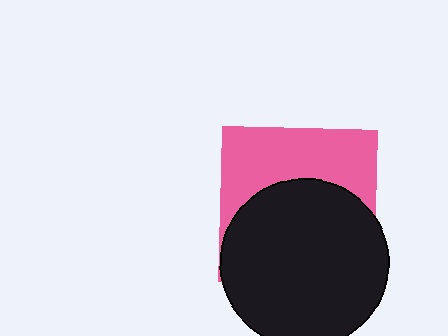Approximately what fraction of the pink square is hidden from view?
Roughly 58% of the pink square is hidden behind the black circle.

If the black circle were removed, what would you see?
You would see the complete pink square.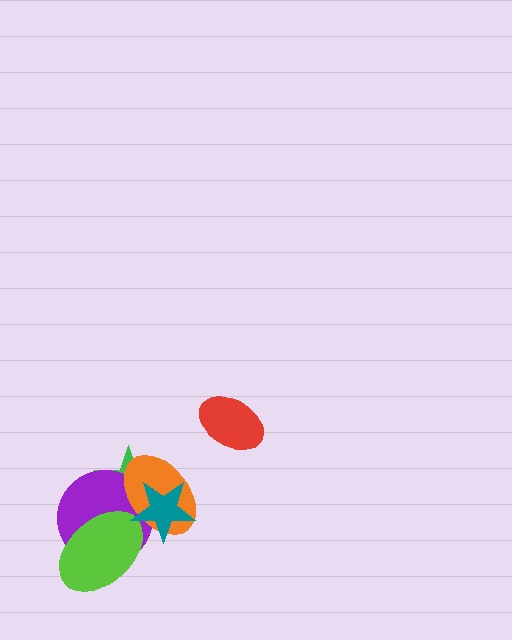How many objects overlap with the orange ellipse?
4 objects overlap with the orange ellipse.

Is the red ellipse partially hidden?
No, no other shape covers it.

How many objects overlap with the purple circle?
4 objects overlap with the purple circle.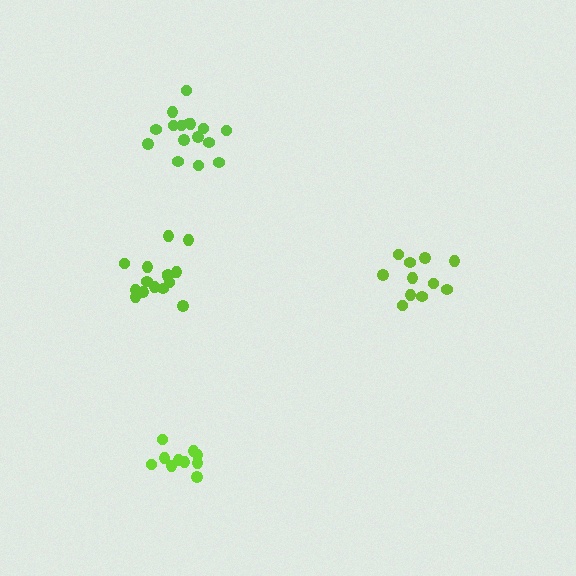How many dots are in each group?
Group 1: 16 dots, Group 2: 10 dots, Group 3: 11 dots, Group 4: 15 dots (52 total).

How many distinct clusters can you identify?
There are 4 distinct clusters.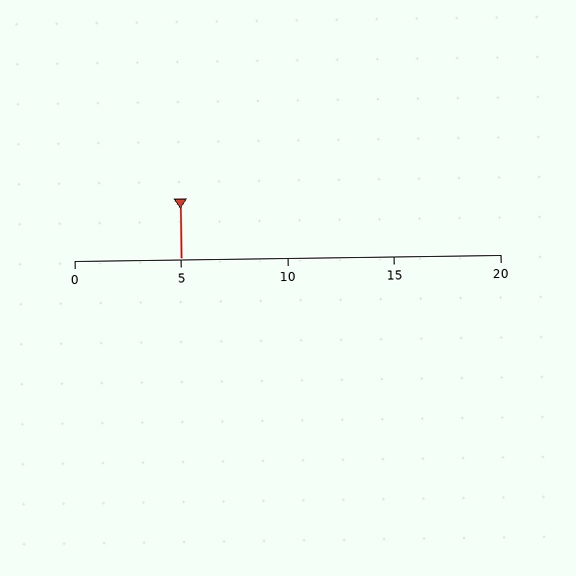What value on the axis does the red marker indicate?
The marker indicates approximately 5.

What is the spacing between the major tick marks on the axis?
The major ticks are spaced 5 apart.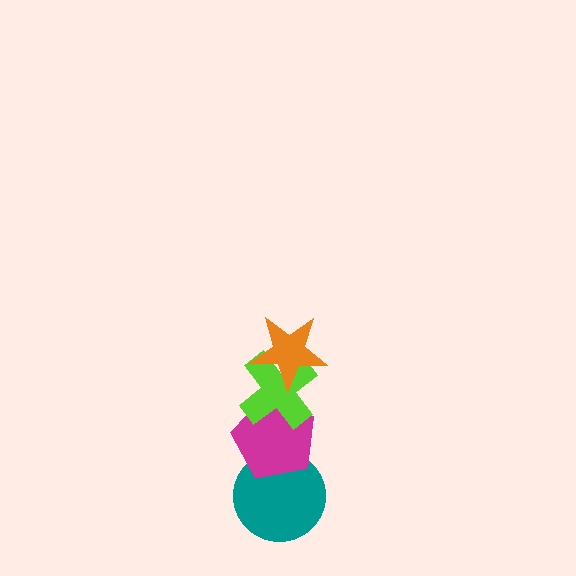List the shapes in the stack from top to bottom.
From top to bottom: the orange star, the lime cross, the magenta pentagon, the teal circle.